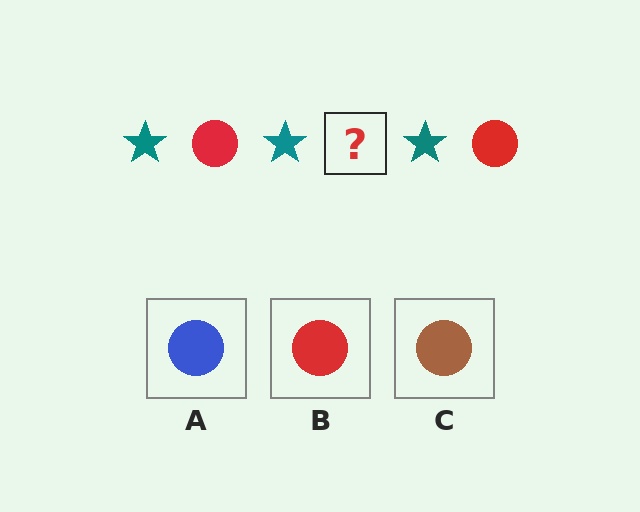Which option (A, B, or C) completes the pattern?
B.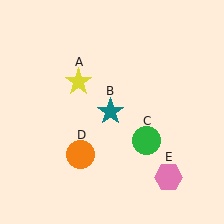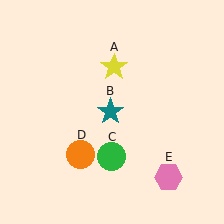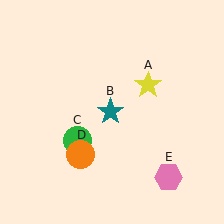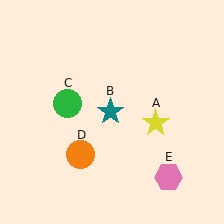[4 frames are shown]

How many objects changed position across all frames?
2 objects changed position: yellow star (object A), green circle (object C).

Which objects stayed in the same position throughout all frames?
Teal star (object B) and orange circle (object D) and pink hexagon (object E) remained stationary.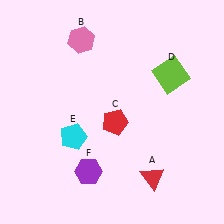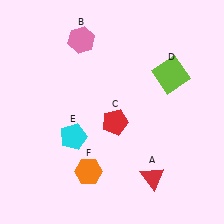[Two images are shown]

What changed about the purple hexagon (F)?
In Image 1, F is purple. In Image 2, it changed to orange.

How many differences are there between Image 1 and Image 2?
There is 1 difference between the two images.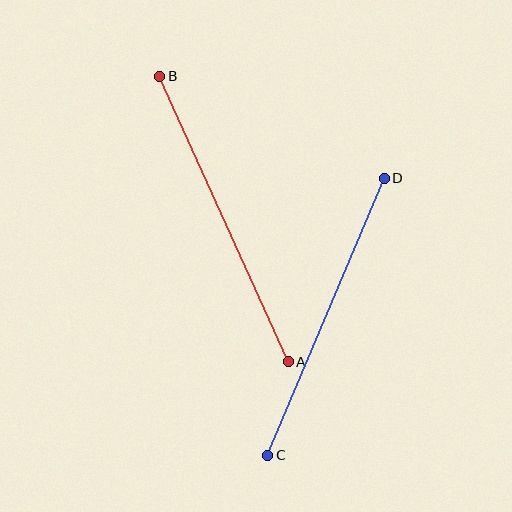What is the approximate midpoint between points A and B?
The midpoint is at approximately (224, 219) pixels.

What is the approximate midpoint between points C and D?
The midpoint is at approximately (326, 317) pixels.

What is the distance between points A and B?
The distance is approximately 313 pixels.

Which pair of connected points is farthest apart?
Points A and B are farthest apart.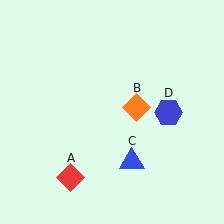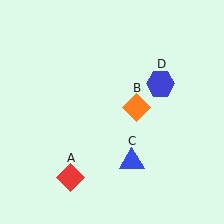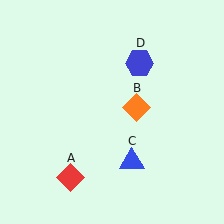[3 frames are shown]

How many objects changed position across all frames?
1 object changed position: blue hexagon (object D).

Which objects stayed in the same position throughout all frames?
Red diamond (object A) and orange diamond (object B) and blue triangle (object C) remained stationary.